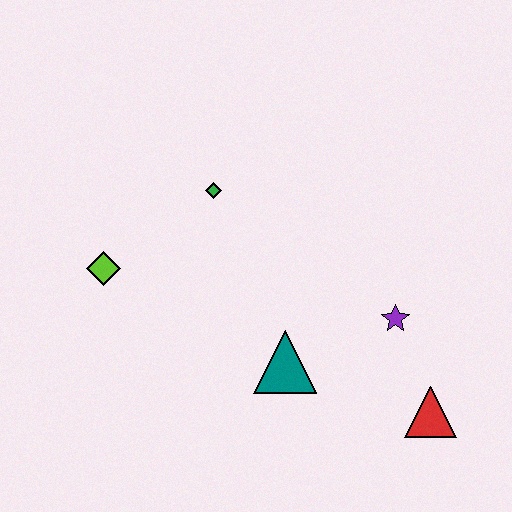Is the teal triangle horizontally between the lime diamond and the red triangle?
Yes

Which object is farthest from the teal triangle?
The lime diamond is farthest from the teal triangle.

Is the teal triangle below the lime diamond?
Yes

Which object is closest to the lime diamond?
The green diamond is closest to the lime diamond.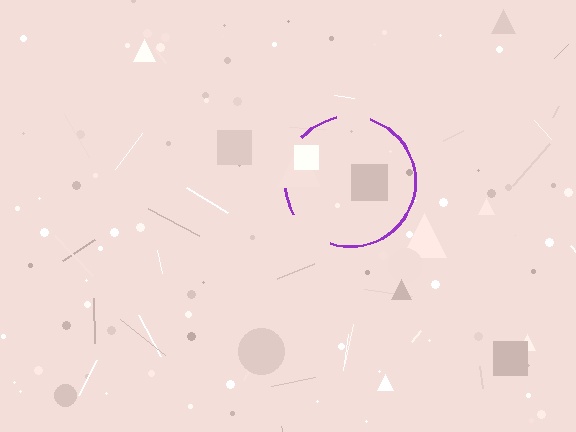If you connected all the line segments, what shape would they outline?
They would outline a circle.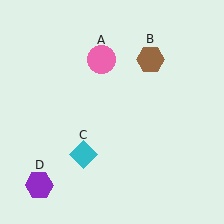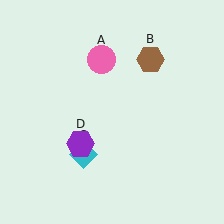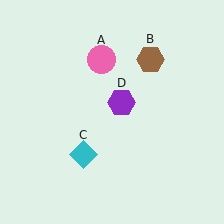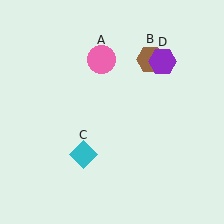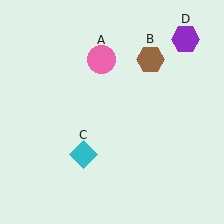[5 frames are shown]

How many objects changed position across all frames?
1 object changed position: purple hexagon (object D).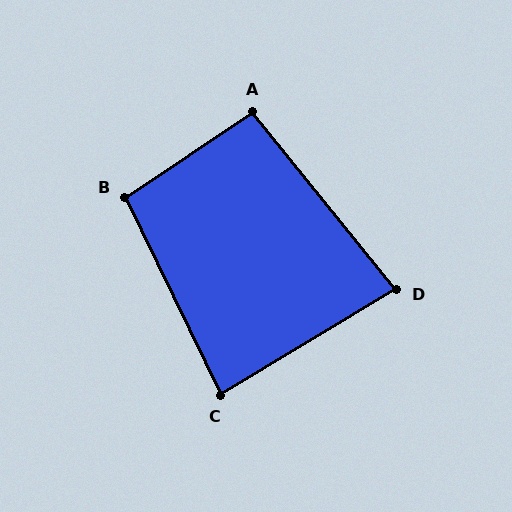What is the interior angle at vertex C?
Approximately 85 degrees (acute).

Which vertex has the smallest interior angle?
D, at approximately 82 degrees.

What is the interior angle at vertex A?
Approximately 95 degrees (obtuse).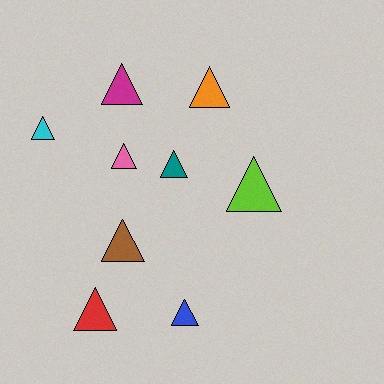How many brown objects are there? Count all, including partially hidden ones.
There is 1 brown object.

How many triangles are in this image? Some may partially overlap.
There are 9 triangles.